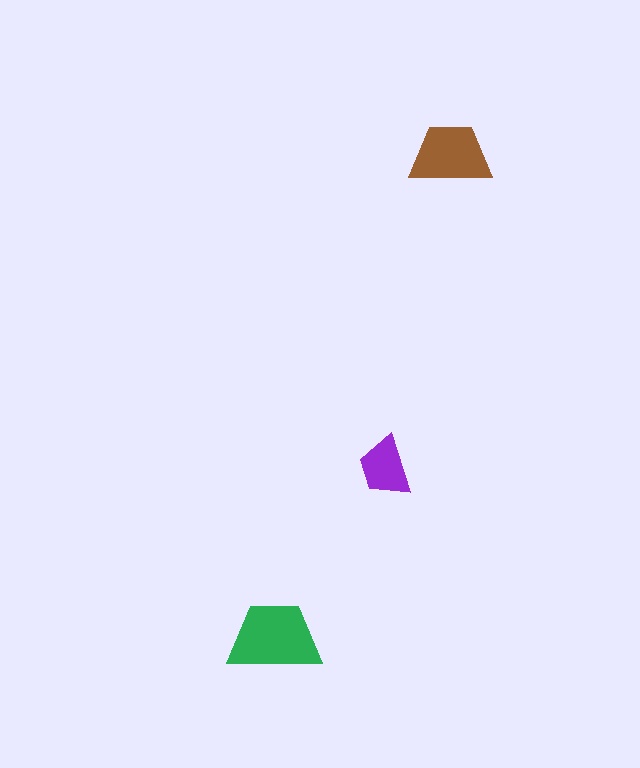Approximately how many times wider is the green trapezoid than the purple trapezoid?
About 1.5 times wider.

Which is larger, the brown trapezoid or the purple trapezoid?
The brown one.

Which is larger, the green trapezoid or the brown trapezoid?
The green one.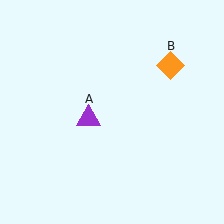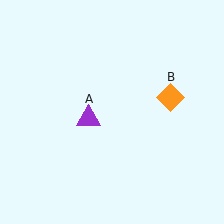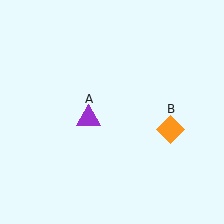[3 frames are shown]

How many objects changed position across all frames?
1 object changed position: orange diamond (object B).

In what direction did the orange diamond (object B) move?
The orange diamond (object B) moved down.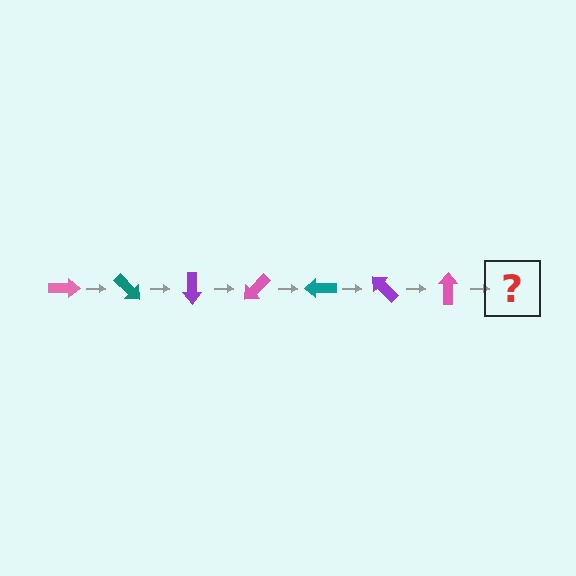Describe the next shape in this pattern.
It should be a teal arrow, rotated 315 degrees from the start.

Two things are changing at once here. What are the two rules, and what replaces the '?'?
The two rules are that it rotates 45 degrees each step and the color cycles through pink, teal, and purple. The '?' should be a teal arrow, rotated 315 degrees from the start.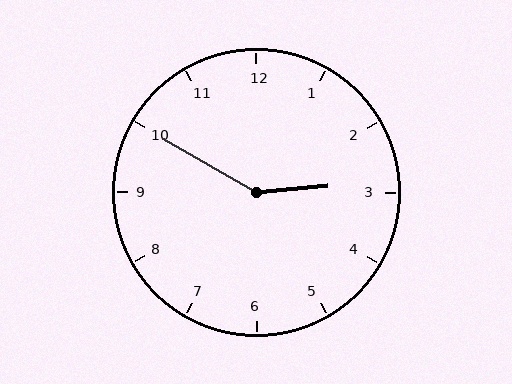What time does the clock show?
2:50.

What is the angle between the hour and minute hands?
Approximately 145 degrees.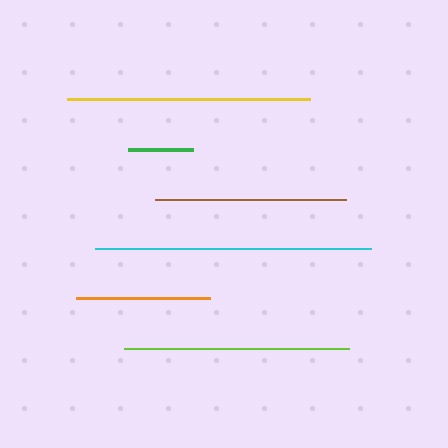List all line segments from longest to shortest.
From longest to shortest: cyan, yellow, lime, brown, orange, green.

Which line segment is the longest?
The cyan line is the longest at approximately 276 pixels.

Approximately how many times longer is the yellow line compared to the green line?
The yellow line is approximately 3.8 times the length of the green line.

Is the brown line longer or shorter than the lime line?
The lime line is longer than the brown line.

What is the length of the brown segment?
The brown segment is approximately 191 pixels long.